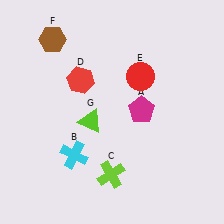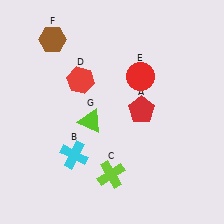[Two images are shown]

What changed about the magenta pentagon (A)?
In Image 1, A is magenta. In Image 2, it changed to red.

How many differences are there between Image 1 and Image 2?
There is 1 difference between the two images.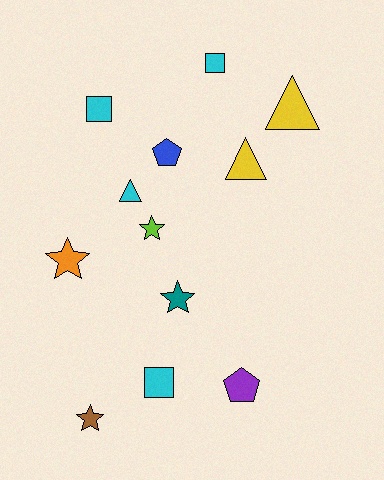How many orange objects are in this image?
There is 1 orange object.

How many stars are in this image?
There are 4 stars.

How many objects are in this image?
There are 12 objects.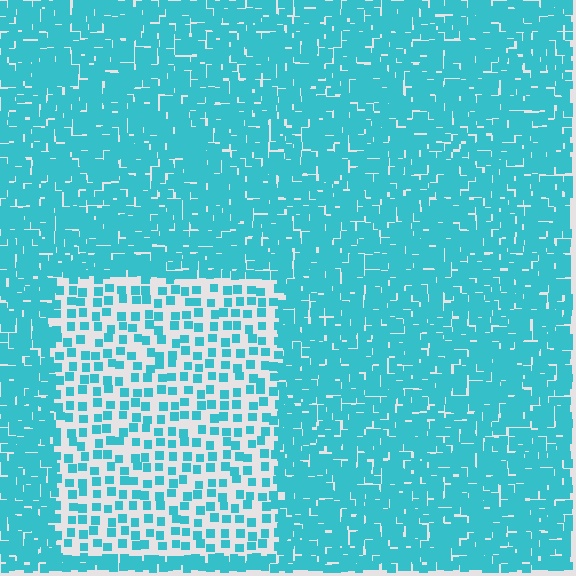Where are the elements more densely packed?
The elements are more densely packed outside the rectangle boundary.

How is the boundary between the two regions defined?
The boundary is defined by a change in element density (approximately 2.6x ratio). All elements are the same color, size, and shape.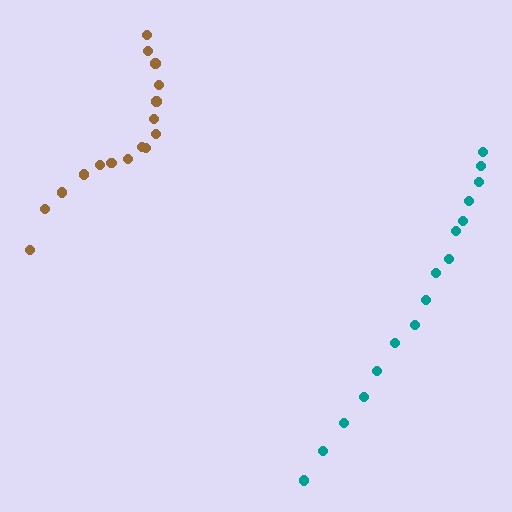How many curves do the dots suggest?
There are 2 distinct paths.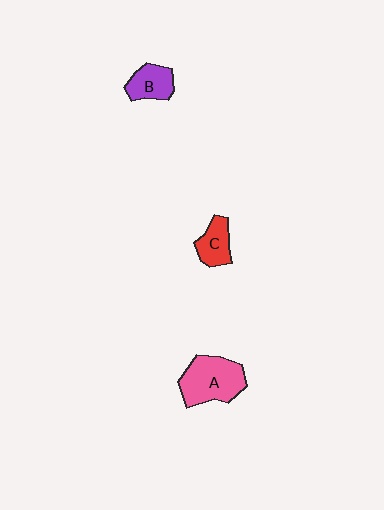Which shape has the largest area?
Shape A (pink).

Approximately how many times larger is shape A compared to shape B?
Approximately 1.8 times.